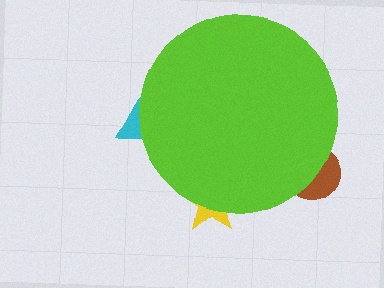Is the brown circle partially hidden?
Yes, the brown circle is partially hidden behind the lime circle.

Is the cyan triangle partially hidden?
Yes, the cyan triangle is partially hidden behind the lime circle.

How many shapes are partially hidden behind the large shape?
4 shapes are partially hidden.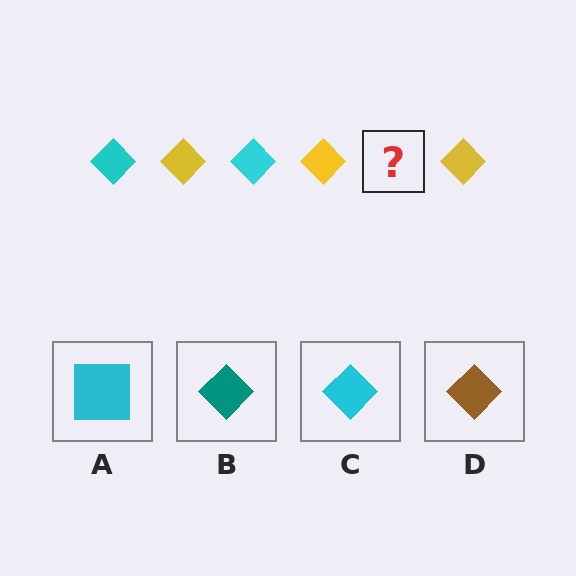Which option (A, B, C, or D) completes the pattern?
C.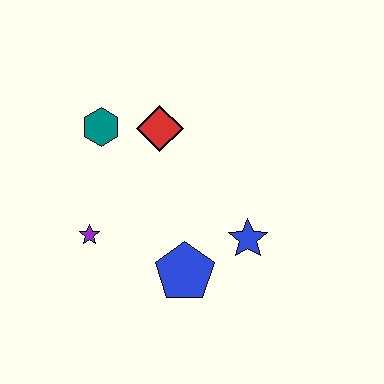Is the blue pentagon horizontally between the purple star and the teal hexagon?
No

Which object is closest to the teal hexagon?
The red diamond is closest to the teal hexagon.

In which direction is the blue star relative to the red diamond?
The blue star is below the red diamond.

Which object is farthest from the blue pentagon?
The teal hexagon is farthest from the blue pentagon.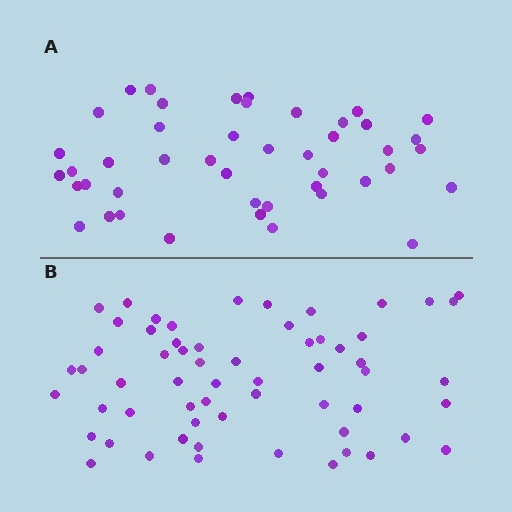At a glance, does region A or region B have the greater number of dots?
Region B (the bottom region) has more dots.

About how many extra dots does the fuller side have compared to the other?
Region B has approximately 15 more dots than region A.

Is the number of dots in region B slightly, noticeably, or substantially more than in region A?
Region B has noticeably more, but not dramatically so. The ratio is roughly 1.3 to 1.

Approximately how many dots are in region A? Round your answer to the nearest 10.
About 40 dots. (The exact count is 45, which rounds to 40.)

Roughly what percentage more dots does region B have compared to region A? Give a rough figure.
About 35% more.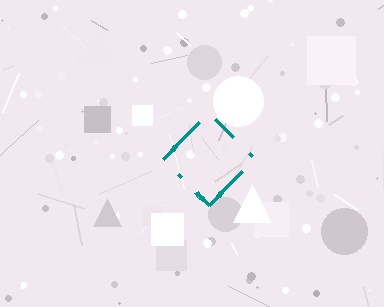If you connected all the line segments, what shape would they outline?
They would outline a diamond.